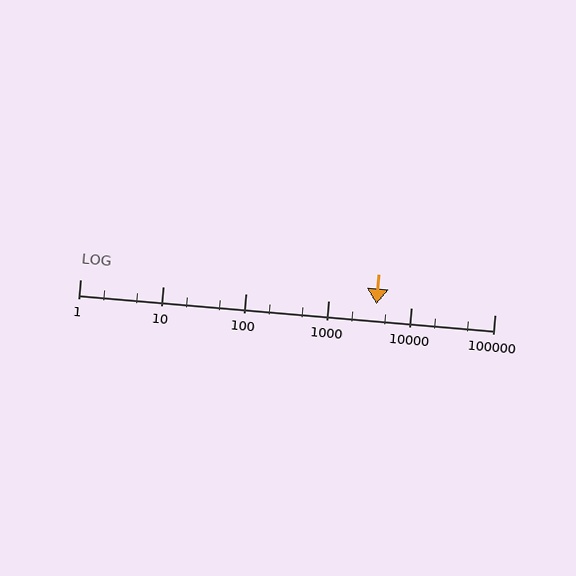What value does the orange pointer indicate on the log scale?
The pointer indicates approximately 3800.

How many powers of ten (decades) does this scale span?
The scale spans 5 decades, from 1 to 100000.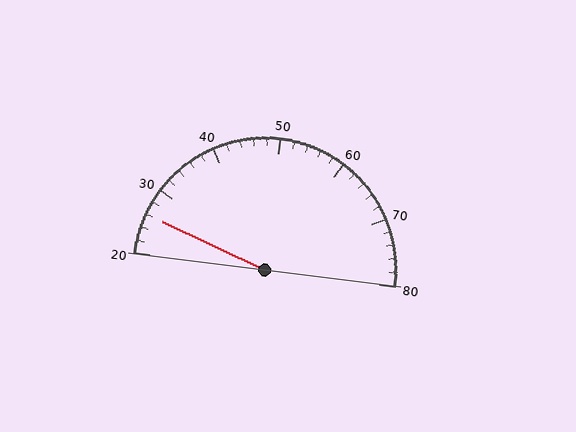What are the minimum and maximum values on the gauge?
The gauge ranges from 20 to 80.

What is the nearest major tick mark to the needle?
The nearest major tick mark is 30.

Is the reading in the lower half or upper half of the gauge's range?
The reading is in the lower half of the range (20 to 80).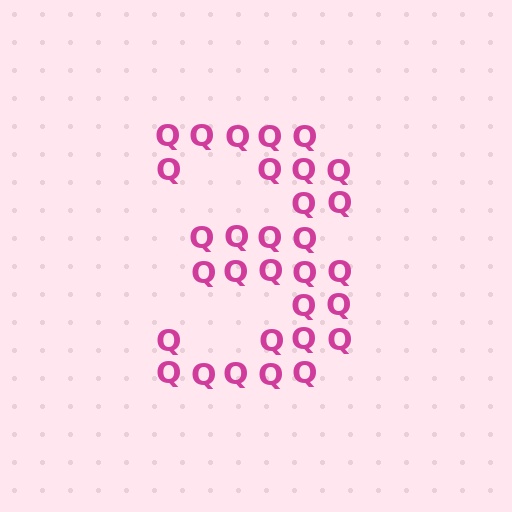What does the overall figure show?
The overall figure shows the digit 3.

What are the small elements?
The small elements are letter Q's.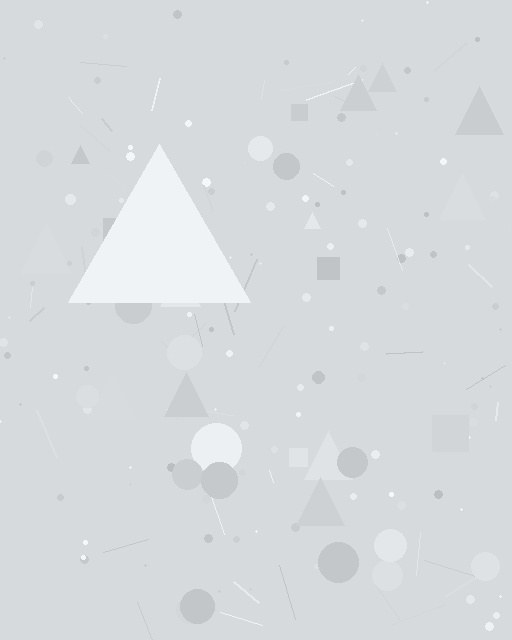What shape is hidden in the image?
A triangle is hidden in the image.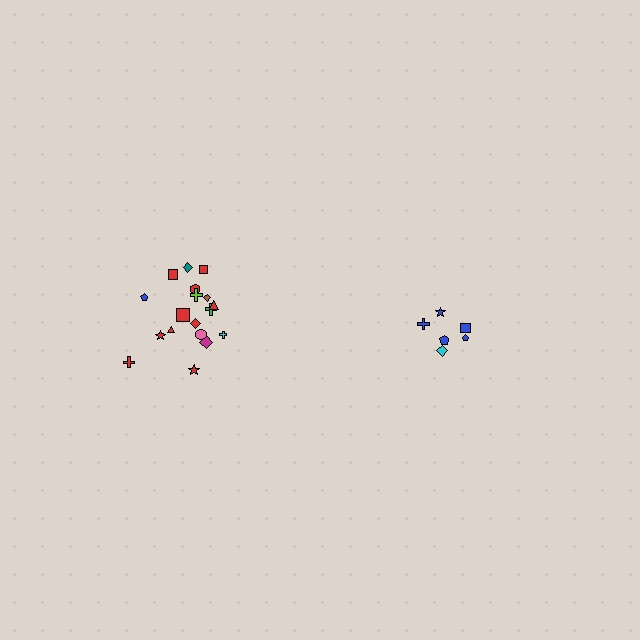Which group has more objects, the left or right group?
The left group.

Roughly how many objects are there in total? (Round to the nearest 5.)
Roughly 25 objects in total.